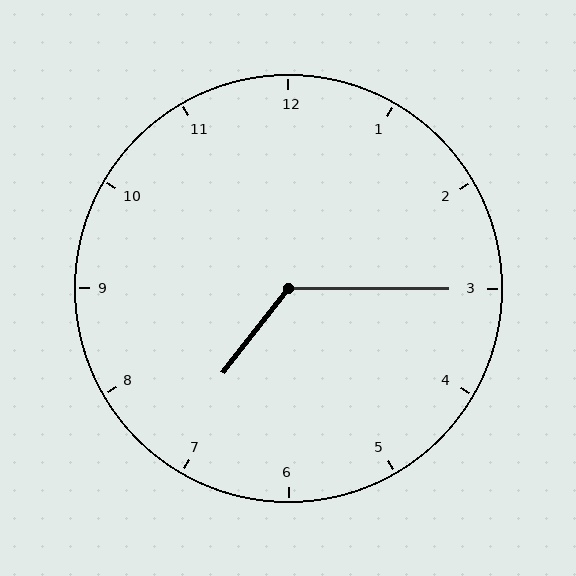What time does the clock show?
7:15.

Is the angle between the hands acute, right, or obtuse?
It is obtuse.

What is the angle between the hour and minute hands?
Approximately 128 degrees.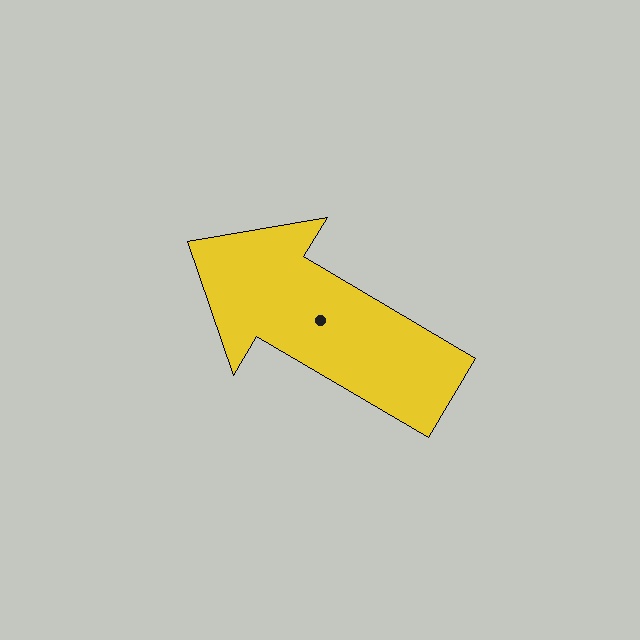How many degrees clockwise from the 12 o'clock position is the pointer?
Approximately 301 degrees.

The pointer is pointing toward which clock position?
Roughly 10 o'clock.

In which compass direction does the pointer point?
Northwest.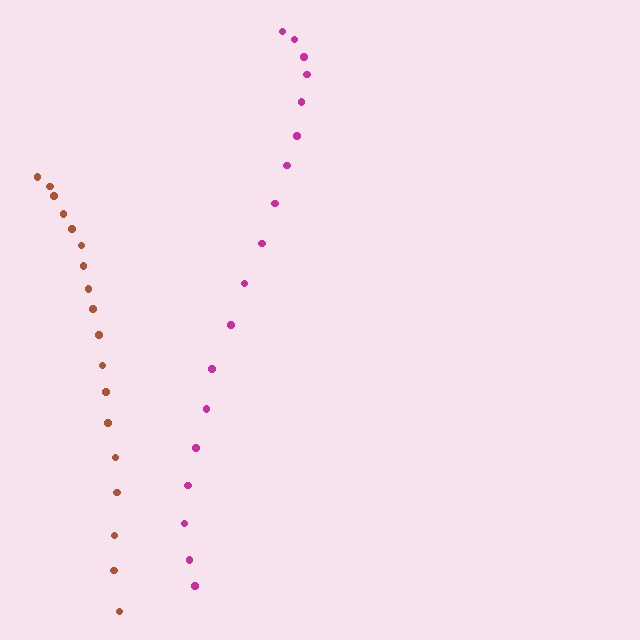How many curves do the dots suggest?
There are 2 distinct paths.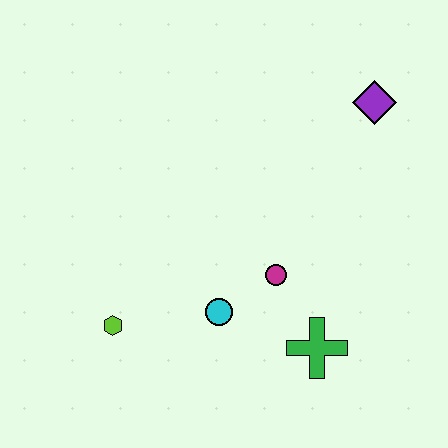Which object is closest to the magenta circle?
The cyan circle is closest to the magenta circle.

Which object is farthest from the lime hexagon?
The purple diamond is farthest from the lime hexagon.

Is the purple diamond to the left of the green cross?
No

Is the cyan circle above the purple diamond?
No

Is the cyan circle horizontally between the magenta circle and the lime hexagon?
Yes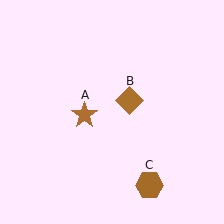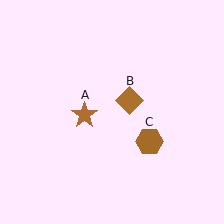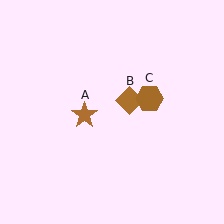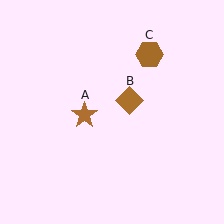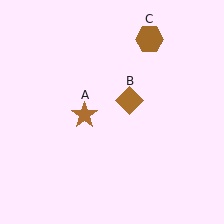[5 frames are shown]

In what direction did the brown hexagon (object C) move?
The brown hexagon (object C) moved up.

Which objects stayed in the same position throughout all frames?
Brown star (object A) and brown diamond (object B) remained stationary.